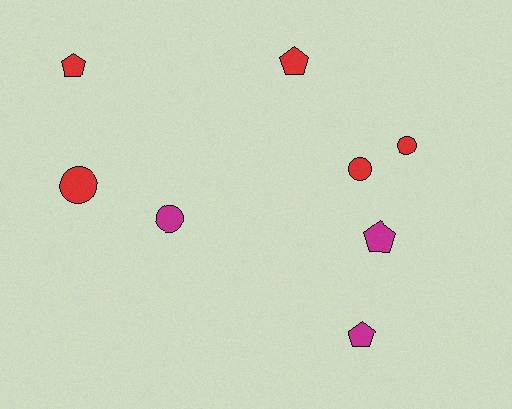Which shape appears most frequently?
Pentagon, with 4 objects.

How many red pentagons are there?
There are 2 red pentagons.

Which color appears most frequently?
Red, with 5 objects.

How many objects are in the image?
There are 8 objects.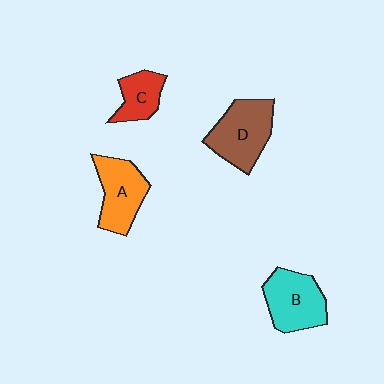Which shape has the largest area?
Shape D (brown).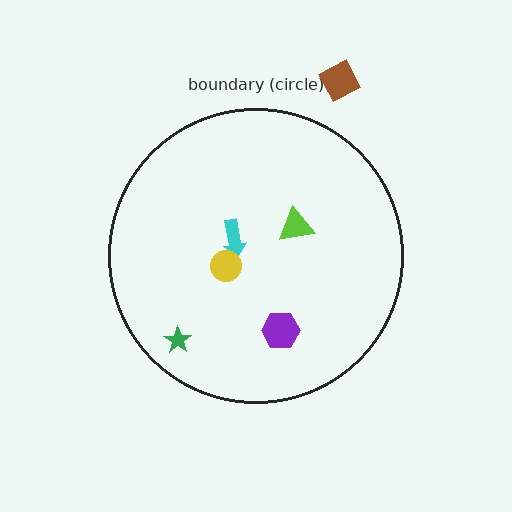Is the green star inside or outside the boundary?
Inside.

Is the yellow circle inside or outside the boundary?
Inside.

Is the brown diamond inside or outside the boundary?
Outside.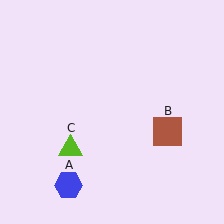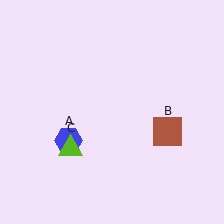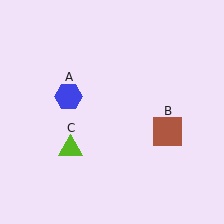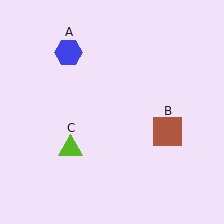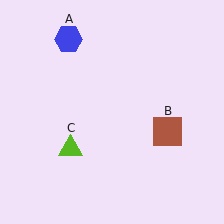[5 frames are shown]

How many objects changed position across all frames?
1 object changed position: blue hexagon (object A).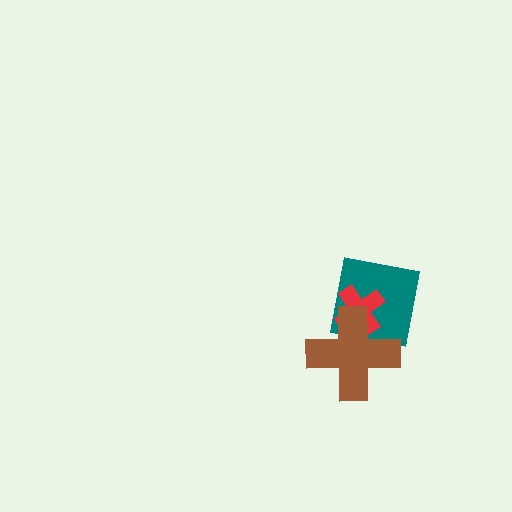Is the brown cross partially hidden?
No, no other shape covers it.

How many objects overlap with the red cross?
2 objects overlap with the red cross.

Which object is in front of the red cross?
The brown cross is in front of the red cross.